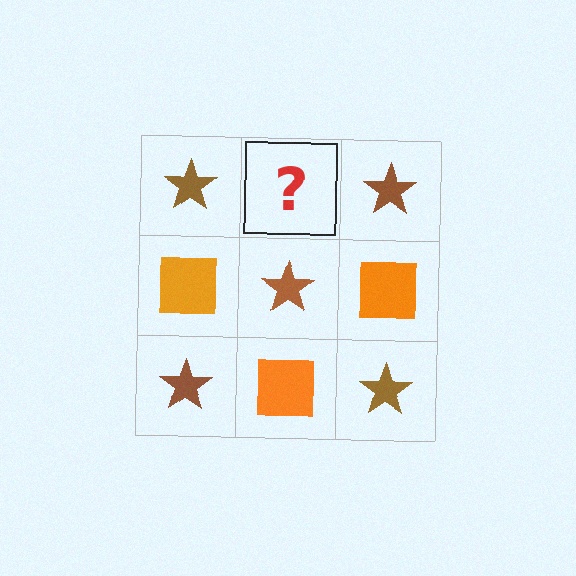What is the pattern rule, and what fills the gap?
The rule is that it alternates brown star and orange square in a checkerboard pattern. The gap should be filled with an orange square.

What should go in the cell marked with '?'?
The missing cell should contain an orange square.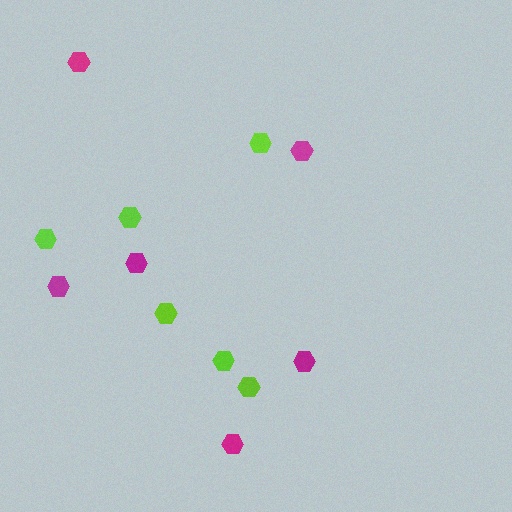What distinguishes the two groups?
There are 2 groups: one group of lime hexagons (6) and one group of magenta hexagons (6).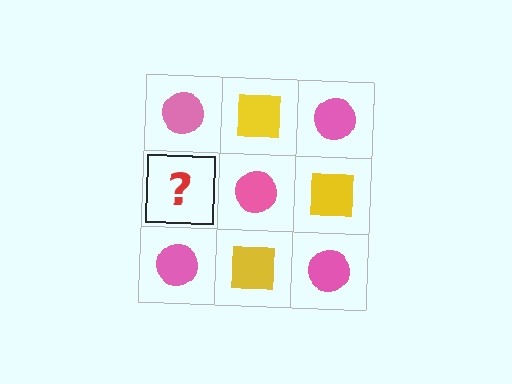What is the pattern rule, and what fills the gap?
The rule is that it alternates pink circle and yellow square in a checkerboard pattern. The gap should be filled with a yellow square.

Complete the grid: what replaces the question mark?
The question mark should be replaced with a yellow square.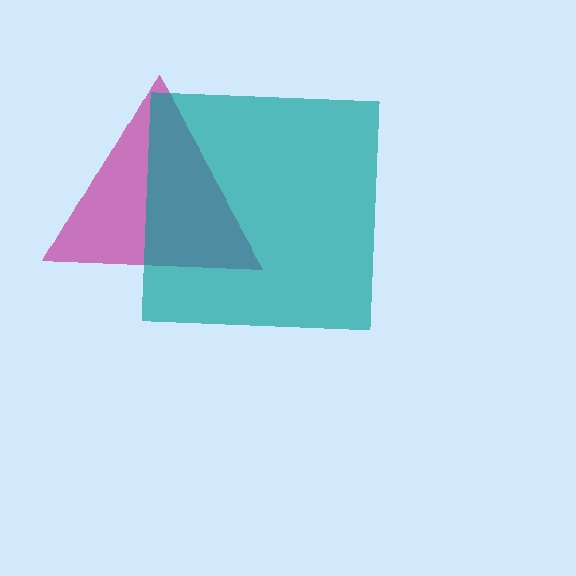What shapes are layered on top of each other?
The layered shapes are: a magenta triangle, a teal square.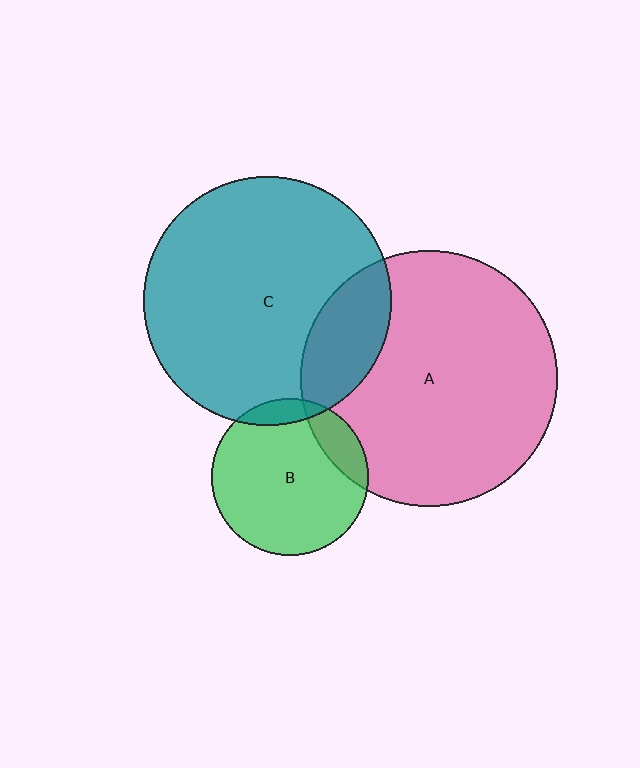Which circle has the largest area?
Circle A (pink).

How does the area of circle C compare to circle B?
Approximately 2.5 times.